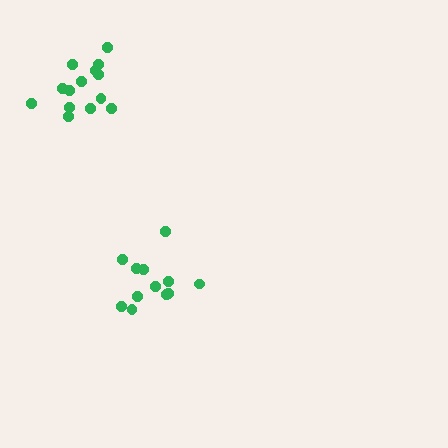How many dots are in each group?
Group 1: 14 dots, Group 2: 12 dots (26 total).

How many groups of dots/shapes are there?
There are 2 groups.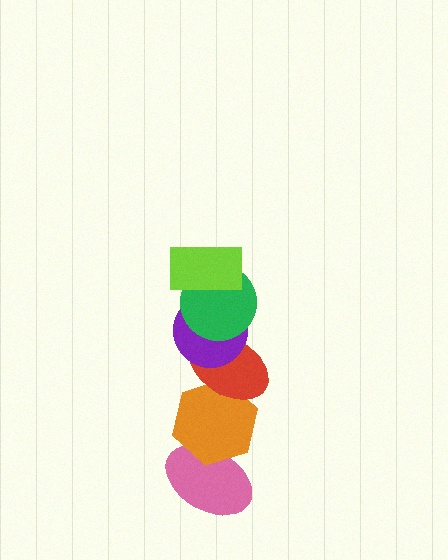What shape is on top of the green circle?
The lime rectangle is on top of the green circle.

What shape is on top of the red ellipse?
The purple circle is on top of the red ellipse.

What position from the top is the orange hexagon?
The orange hexagon is 5th from the top.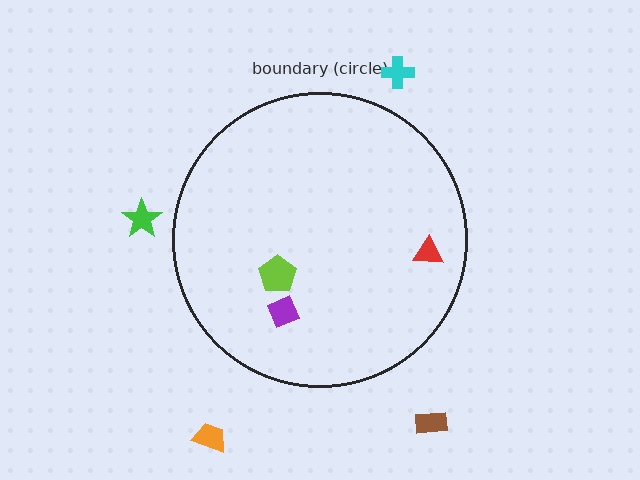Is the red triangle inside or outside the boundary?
Inside.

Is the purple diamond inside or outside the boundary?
Inside.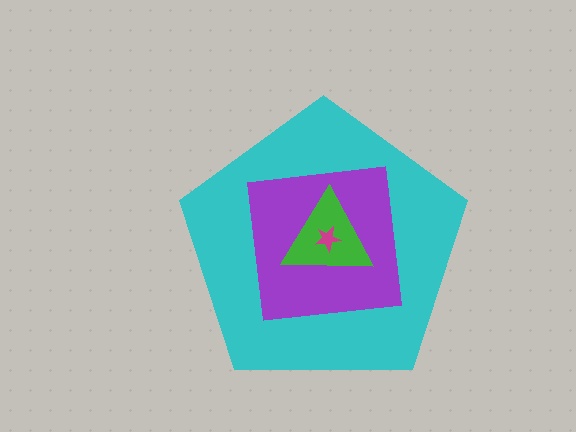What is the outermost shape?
The cyan pentagon.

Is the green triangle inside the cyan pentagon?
Yes.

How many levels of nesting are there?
4.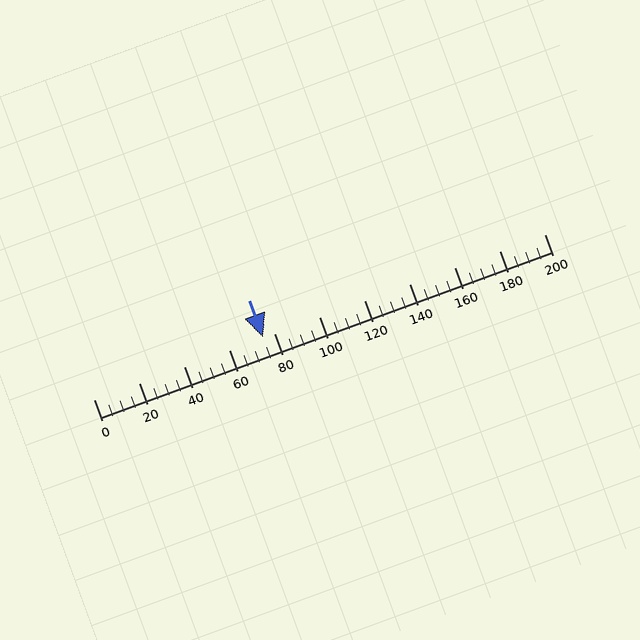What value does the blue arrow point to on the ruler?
The blue arrow points to approximately 75.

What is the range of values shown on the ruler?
The ruler shows values from 0 to 200.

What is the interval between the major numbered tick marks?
The major tick marks are spaced 20 units apart.